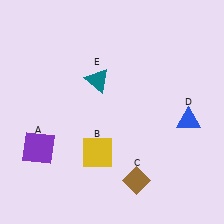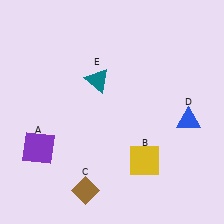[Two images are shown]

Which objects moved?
The objects that moved are: the yellow square (B), the brown diamond (C).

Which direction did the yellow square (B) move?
The yellow square (B) moved right.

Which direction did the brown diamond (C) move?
The brown diamond (C) moved left.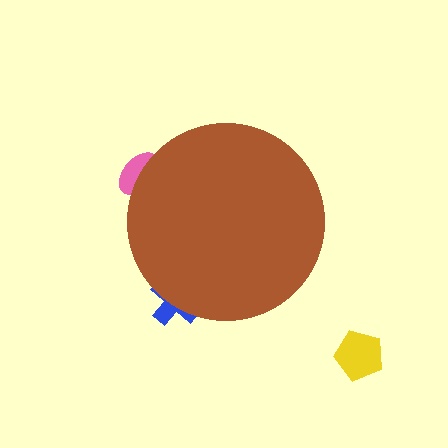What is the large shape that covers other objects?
A brown circle.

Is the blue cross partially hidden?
Yes, the blue cross is partially hidden behind the brown circle.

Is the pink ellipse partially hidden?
Yes, the pink ellipse is partially hidden behind the brown circle.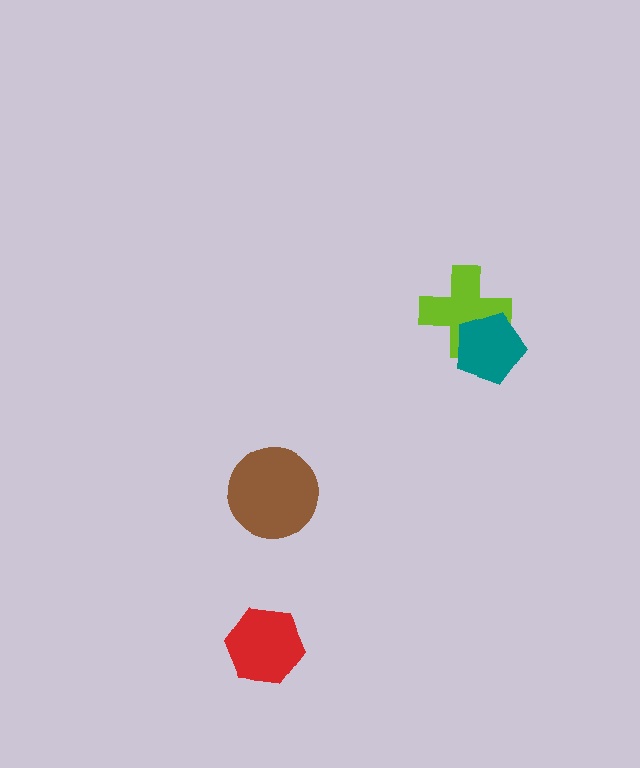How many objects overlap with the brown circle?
0 objects overlap with the brown circle.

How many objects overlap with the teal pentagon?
1 object overlaps with the teal pentagon.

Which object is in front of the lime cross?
The teal pentagon is in front of the lime cross.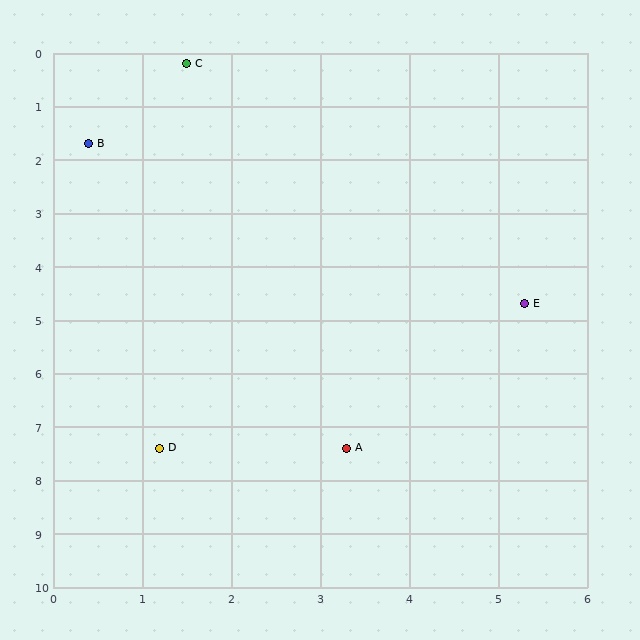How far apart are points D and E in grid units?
Points D and E are about 4.9 grid units apart.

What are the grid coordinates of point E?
Point E is at approximately (5.3, 4.7).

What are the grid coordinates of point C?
Point C is at approximately (1.5, 0.2).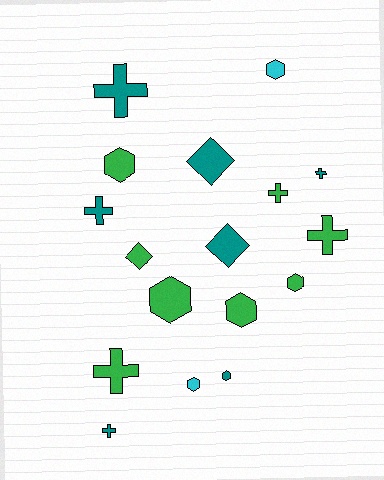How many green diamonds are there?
There is 1 green diamond.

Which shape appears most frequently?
Cross, with 7 objects.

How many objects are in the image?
There are 17 objects.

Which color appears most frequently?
Green, with 8 objects.